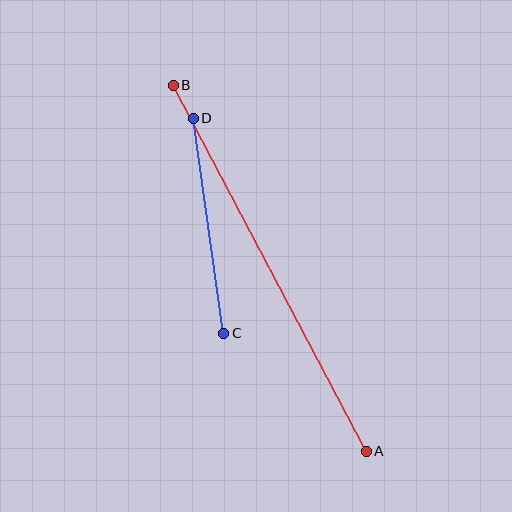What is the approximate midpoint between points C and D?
The midpoint is at approximately (208, 226) pixels.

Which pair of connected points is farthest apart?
Points A and B are farthest apart.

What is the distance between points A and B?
The distance is approximately 414 pixels.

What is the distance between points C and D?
The distance is approximately 217 pixels.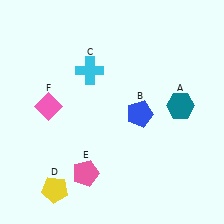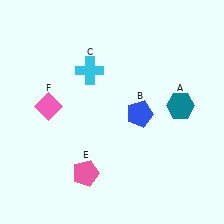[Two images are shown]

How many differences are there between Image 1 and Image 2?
There is 1 difference between the two images.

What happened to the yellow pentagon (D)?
The yellow pentagon (D) was removed in Image 2. It was in the bottom-left area of Image 1.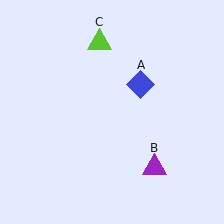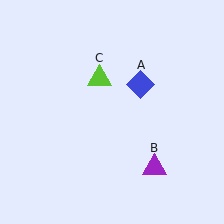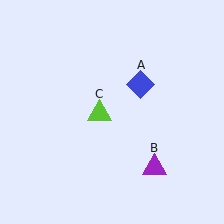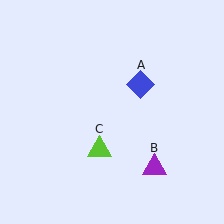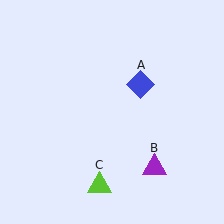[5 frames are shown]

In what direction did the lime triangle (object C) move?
The lime triangle (object C) moved down.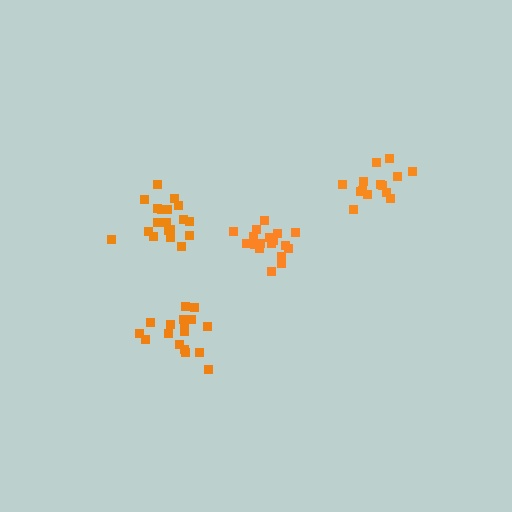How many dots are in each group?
Group 1: 19 dots, Group 2: 14 dots, Group 3: 18 dots, Group 4: 17 dots (68 total).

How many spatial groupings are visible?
There are 4 spatial groupings.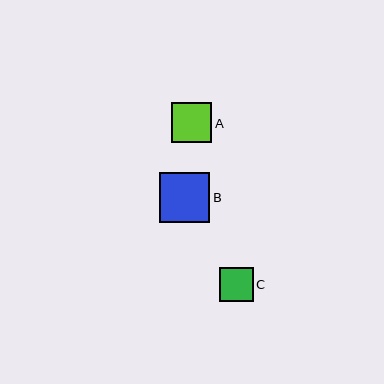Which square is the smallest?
Square C is the smallest with a size of approximately 34 pixels.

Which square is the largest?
Square B is the largest with a size of approximately 51 pixels.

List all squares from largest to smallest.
From largest to smallest: B, A, C.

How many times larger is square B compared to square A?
Square B is approximately 1.3 times the size of square A.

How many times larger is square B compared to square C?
Square B is approximately 1.5 times the size of square C.